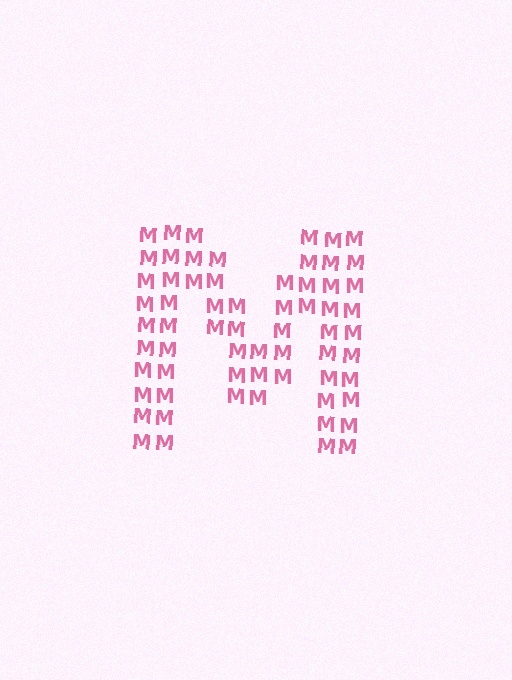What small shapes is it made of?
It is made of small letter M's.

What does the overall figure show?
The overall figure shows the letter M.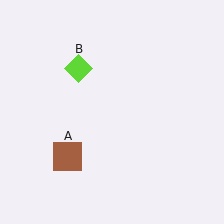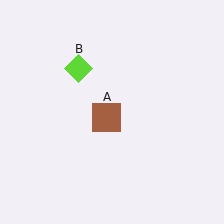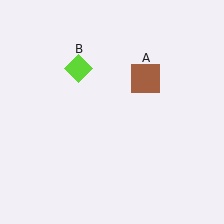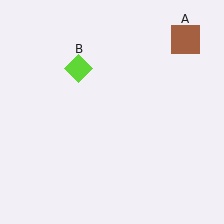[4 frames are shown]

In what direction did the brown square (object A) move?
The brown square (object A) moved up and to the right.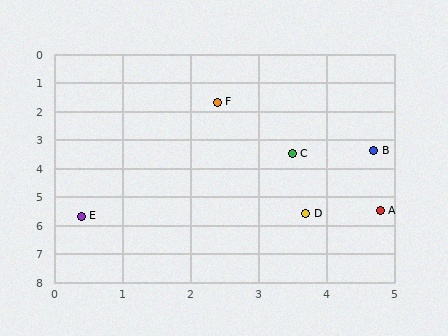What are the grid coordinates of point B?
Point B is at approximately (4.7, 3.4).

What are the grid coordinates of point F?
Point F is at approximately (2.4, 1.7).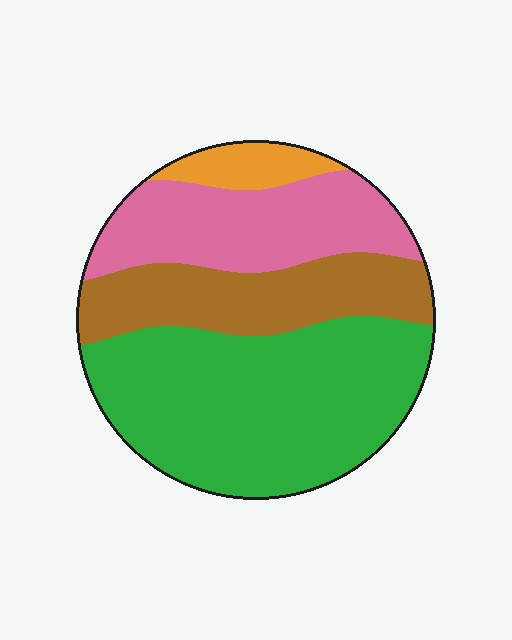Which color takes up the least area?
Orange, at roughly 5%.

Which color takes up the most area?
Green, at roughly 45%.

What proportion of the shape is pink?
Pink covers about 25% of the shape.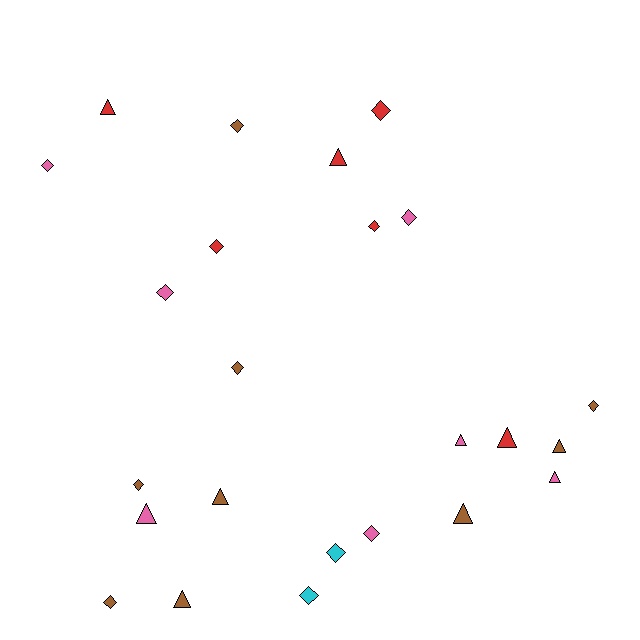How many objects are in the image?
There are 24 objects.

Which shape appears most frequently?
Diamond, with 14 objects.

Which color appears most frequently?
Brown, with 9 objects.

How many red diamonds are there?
There are 3 red diamonds.